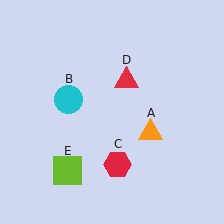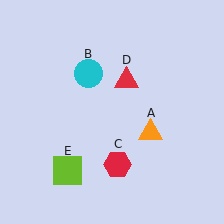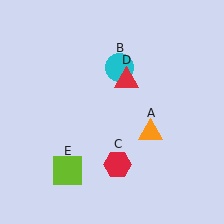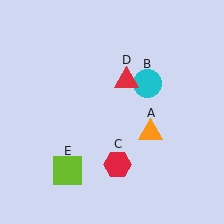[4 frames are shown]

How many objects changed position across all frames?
1 object changed position: cyan circle (object B).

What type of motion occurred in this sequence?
The cyan circle (object B) rotated clockwise around the center of the scene.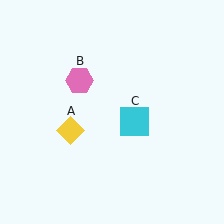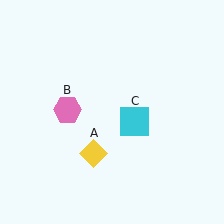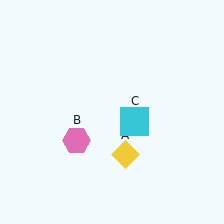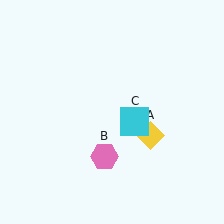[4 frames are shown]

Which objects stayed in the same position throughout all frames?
Cyan square (object C) remained stationary.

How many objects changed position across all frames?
2 objects changed position: yellow diamond (object A), pink hexagon (object B).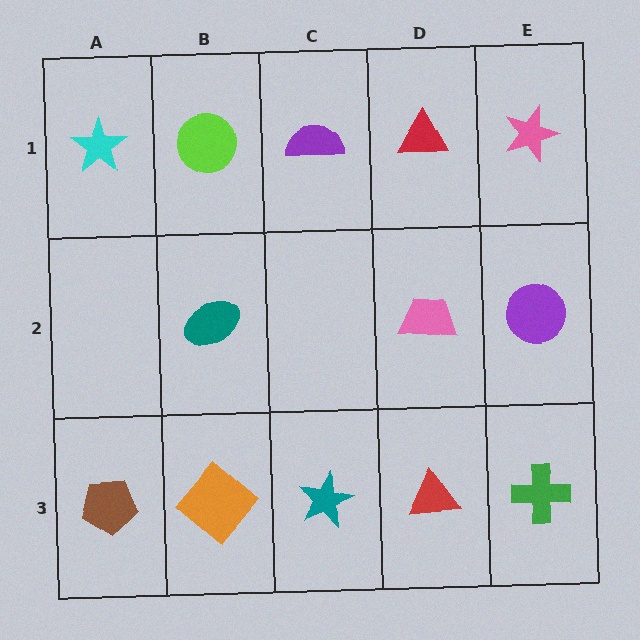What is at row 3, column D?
A red triangle.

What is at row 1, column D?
A red triangle.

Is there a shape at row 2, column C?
No, that cell is empty.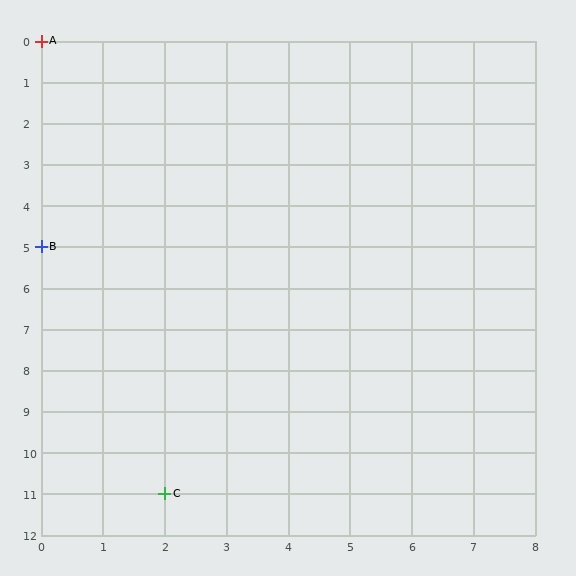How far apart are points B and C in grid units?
Points B and C are 2 columns and 6 rows apart (about 6.3 grid units diagonally).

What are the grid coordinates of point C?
Point C is at grid coordinates (2, 11).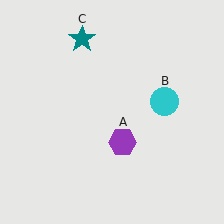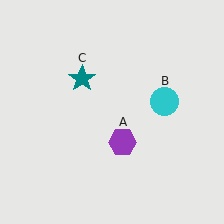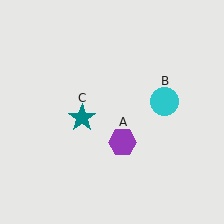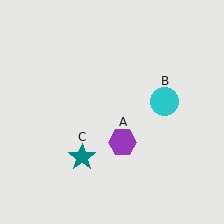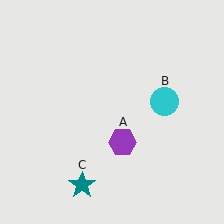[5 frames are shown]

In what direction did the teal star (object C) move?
The teal star (object C) moved down.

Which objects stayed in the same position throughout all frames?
Purple hexagon (object A) and cyan circle (object B) remained stationary.